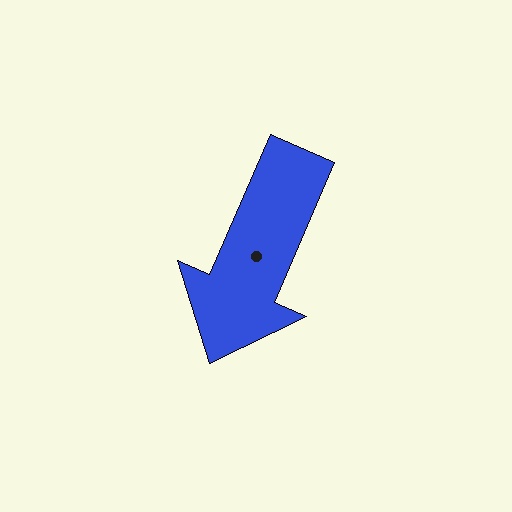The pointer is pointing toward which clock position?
Roughly 7 o'clock.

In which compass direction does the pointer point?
Southwest.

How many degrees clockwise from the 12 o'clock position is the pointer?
Approximately 203 degrees.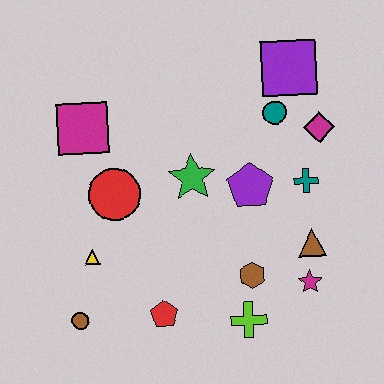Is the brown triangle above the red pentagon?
Yes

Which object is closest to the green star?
The purple pentagon is closest to the green star.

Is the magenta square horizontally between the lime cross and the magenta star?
No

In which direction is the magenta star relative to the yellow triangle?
The magenta star is to the right of the yellow triangle.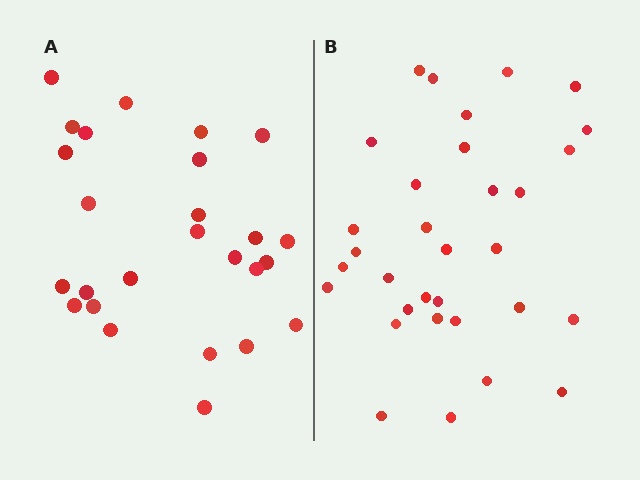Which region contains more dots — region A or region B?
Region B (the right region) has more dots.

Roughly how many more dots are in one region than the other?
Region B has about 6 more dots than region A.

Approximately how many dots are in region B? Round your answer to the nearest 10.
About 30 dots. (The exact count is 32, which rounds to 30.)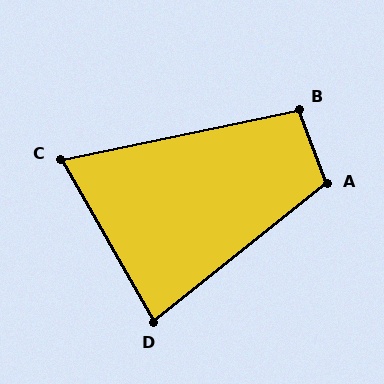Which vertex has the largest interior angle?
A, at approximately 108 degrees.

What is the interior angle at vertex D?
Approximately 81 degrees (acute).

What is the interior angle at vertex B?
Approximately 99 degrees (obtuse).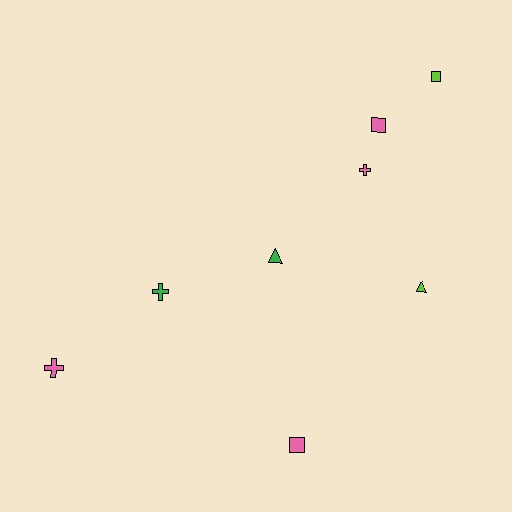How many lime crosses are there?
There are no lime crosses.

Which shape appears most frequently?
Cross, with 3 objects.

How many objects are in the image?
There are 8 objects.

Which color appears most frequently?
Pink, with 4 objects.